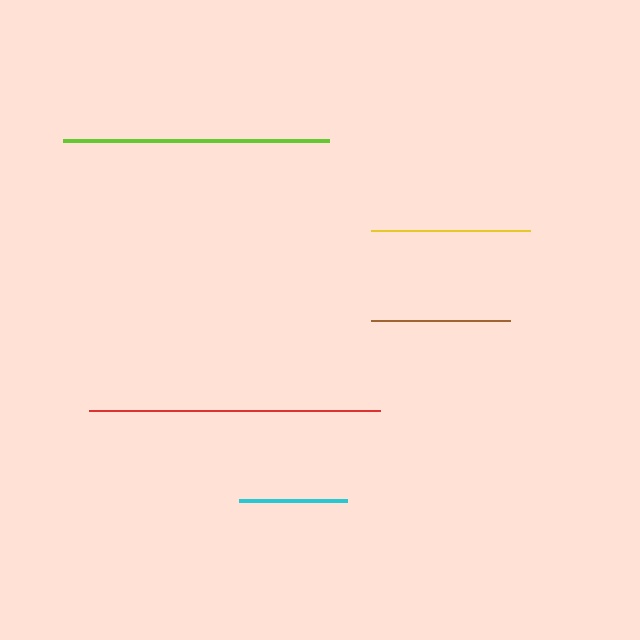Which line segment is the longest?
The red line is the longest at approximately 291 pixels.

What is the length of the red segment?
The red segment is approximately 291 pixels long.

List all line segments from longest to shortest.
From longest to shortest: red, lime, yellow, brown, cyan.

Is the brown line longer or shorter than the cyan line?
The brown line is longer than the cyan line.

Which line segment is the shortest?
The cyan line is the shortest at approximately 108 pixels.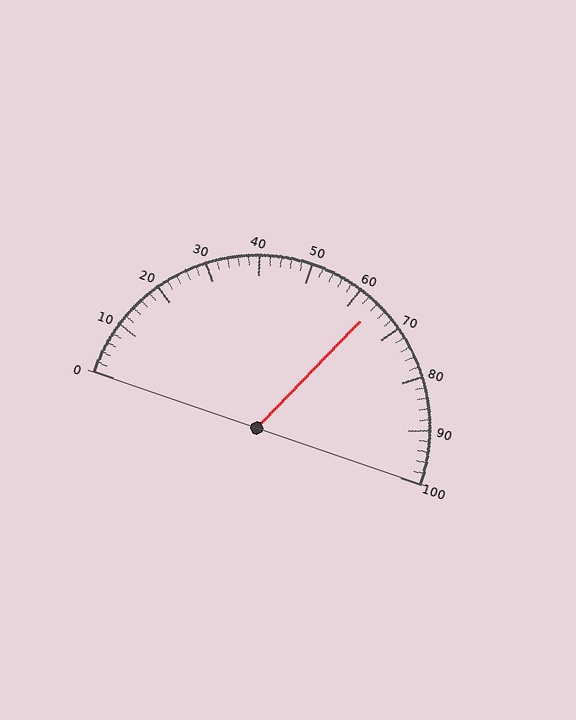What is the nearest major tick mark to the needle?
The nearest major tick mark is 60.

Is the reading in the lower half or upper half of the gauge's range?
The reading is in the upper half of the range (0 to 100).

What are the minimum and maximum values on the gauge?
The gauge ranges from 0 to 100.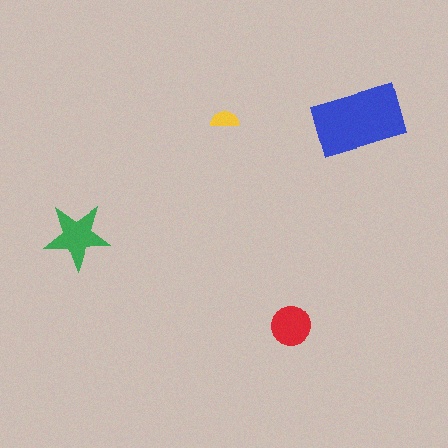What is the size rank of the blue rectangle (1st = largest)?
1st.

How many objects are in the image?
There are 4 objects in the image.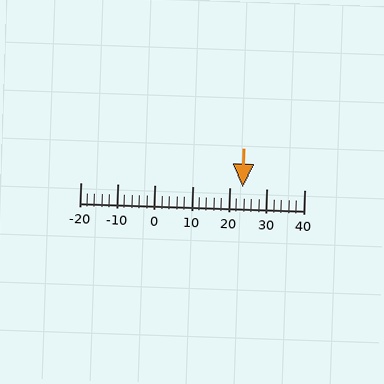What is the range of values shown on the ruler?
The ruler shows values from -20 to 40.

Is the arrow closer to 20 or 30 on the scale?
The arrow is closer to 20.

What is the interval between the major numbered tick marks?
The major tick marks are spaced 10 units apart.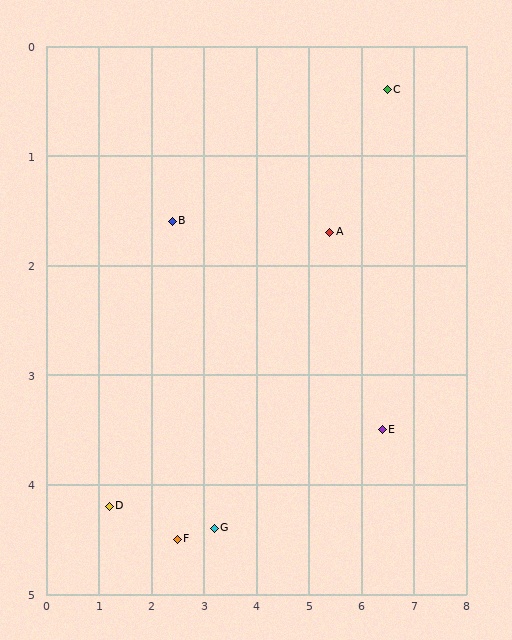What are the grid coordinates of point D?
Point D is at approximately (1.2, 4.2).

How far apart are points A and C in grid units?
Points A and C are about 1.7 grid units apart.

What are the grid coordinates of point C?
Point C is at approximately (6.5, 0.4).